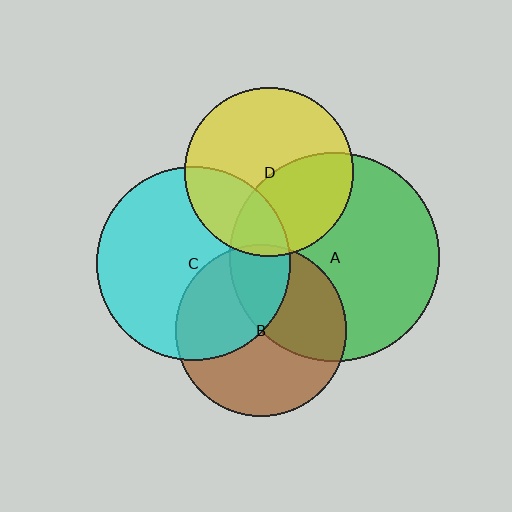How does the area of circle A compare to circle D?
Approximately 1.5 times.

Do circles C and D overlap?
Yes.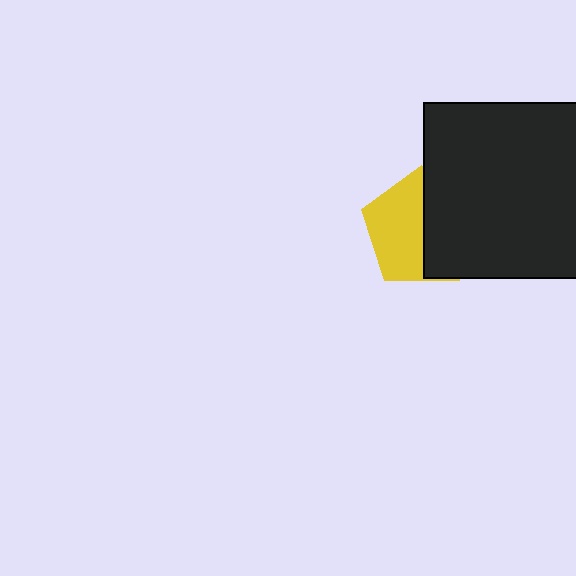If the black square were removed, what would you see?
You would see the complete yellow pentagon.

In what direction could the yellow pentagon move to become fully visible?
The yellow pentagon could move left. That would shift it out from behind the black square entirely.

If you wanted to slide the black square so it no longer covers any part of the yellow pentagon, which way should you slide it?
Slide it right — that is the most direct way to separate the two shapes.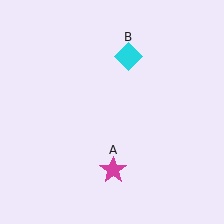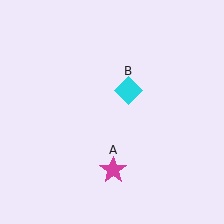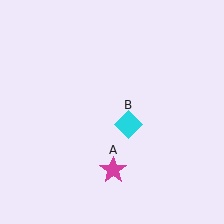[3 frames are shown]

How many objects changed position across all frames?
1 object changed position: cyan diamond (object B).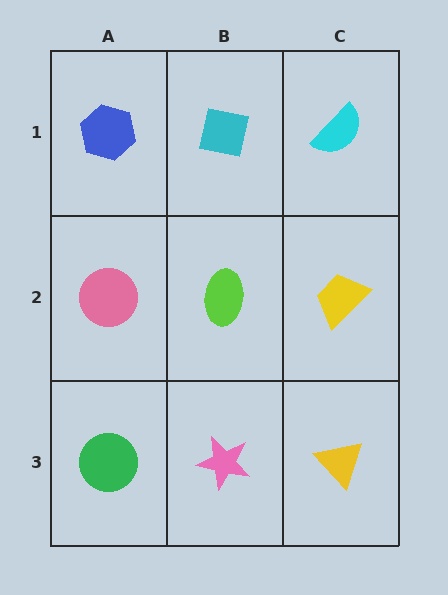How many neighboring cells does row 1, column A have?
2.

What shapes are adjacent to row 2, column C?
A cyan semicircle (row 1, column C), a yellow triangle (row 3, column C), a lime ellipse (row 2, column B).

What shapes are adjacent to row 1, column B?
A lime ellipse (row 2, column B), a blue hexagon (row 1, column A), a cyan semicircle (row 1, column C).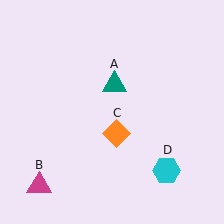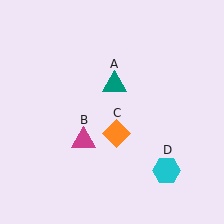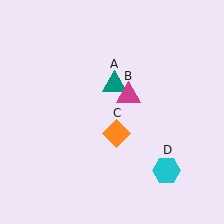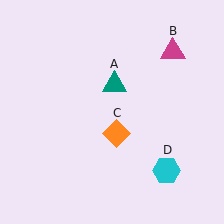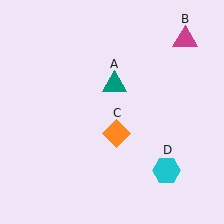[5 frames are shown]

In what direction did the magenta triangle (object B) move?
The magenta triangle (object B) moved up and to the right.